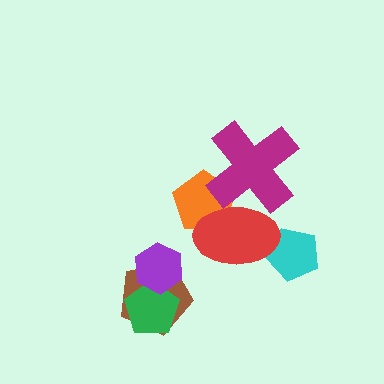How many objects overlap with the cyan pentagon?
1 object overlaps with the cyan pentagon.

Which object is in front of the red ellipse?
The magenta cross is in front of the red ellipse.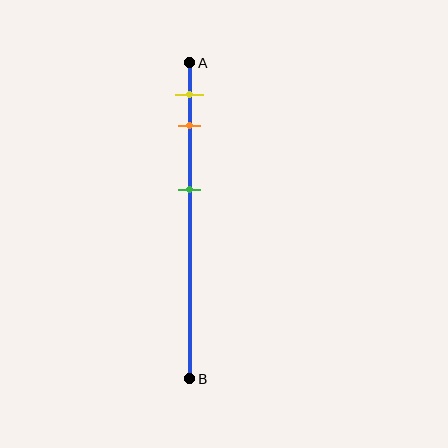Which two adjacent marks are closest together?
The yellow and orange marks are the closest adjacent pair.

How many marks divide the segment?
There are 3 marks dividing the segment.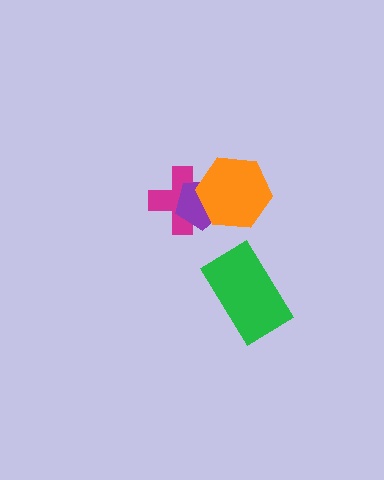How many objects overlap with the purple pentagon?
2 objects overlap with the purple pentagon.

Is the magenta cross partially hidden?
Yes, it is partially covered by another shape.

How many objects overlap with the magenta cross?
2 objects overlap with the magenta cross.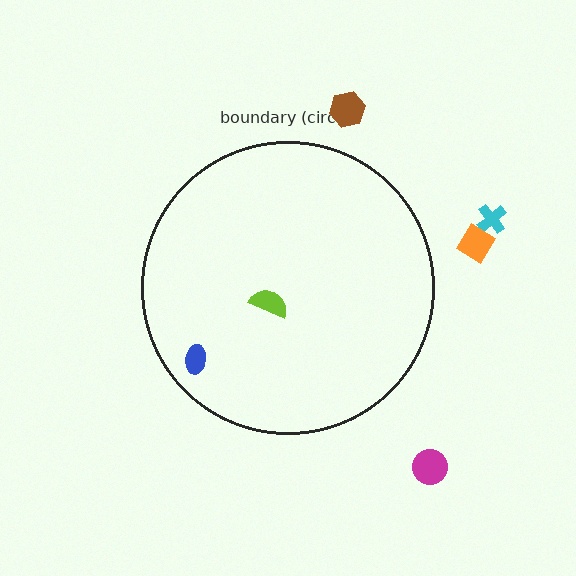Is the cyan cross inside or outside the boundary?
Outside.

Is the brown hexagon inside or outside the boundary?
Outside.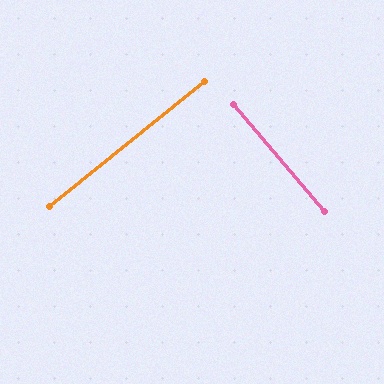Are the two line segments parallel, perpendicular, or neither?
Perpendicular — they meet at approximately 89°.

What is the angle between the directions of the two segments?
Approximately 89 degrees.